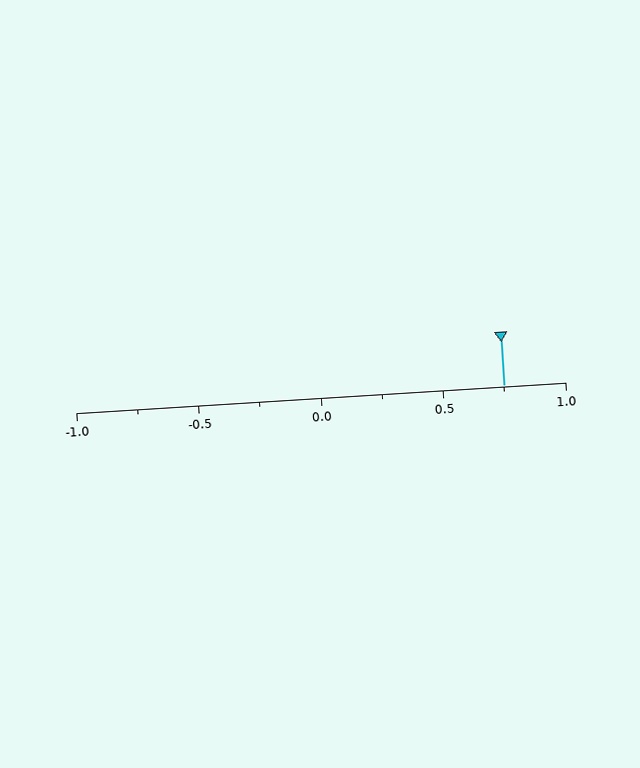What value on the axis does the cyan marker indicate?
The marker indicates approximately 0.75.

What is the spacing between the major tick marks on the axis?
The major ticks are spaced 0.5 apart.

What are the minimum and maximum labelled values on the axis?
The axis runs from -1.0 to 1.0.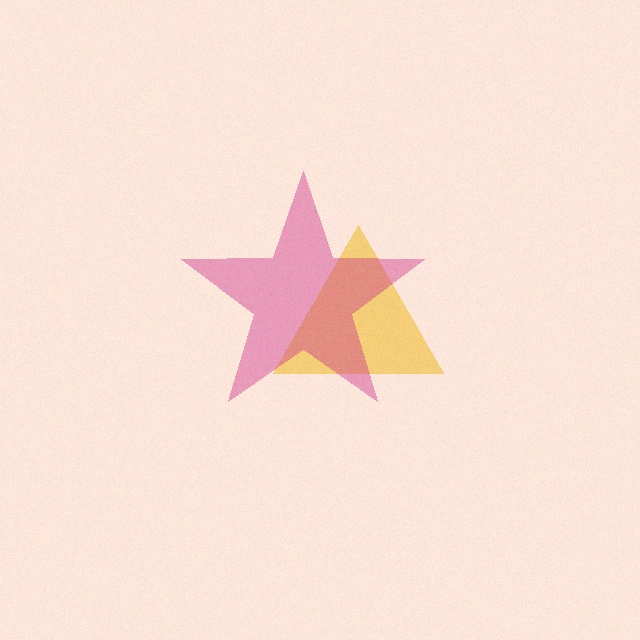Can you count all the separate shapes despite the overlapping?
Yes, there are 2 separate shapes.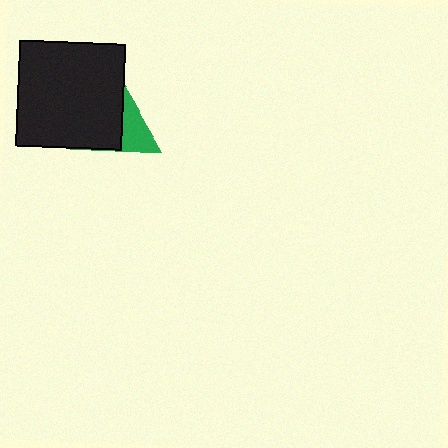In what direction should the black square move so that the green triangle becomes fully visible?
The black square should move left. That is the shortest direction to clear the overlap and leave the green triangle fully visible.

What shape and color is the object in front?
The object in front is a black square.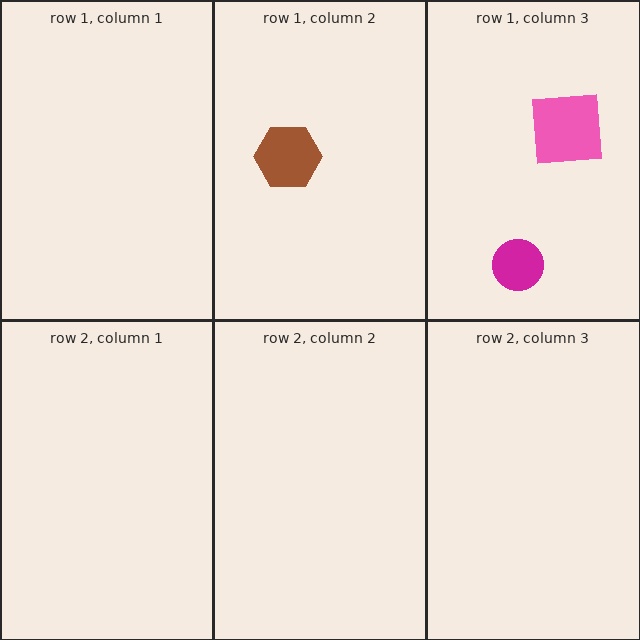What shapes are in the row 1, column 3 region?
The pink square, the magenta circle.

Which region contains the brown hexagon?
The row 1, column 2 region.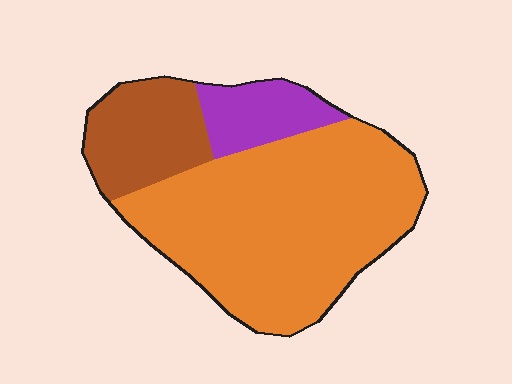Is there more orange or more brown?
Orange.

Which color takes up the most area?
Orange, at roughly 70%.